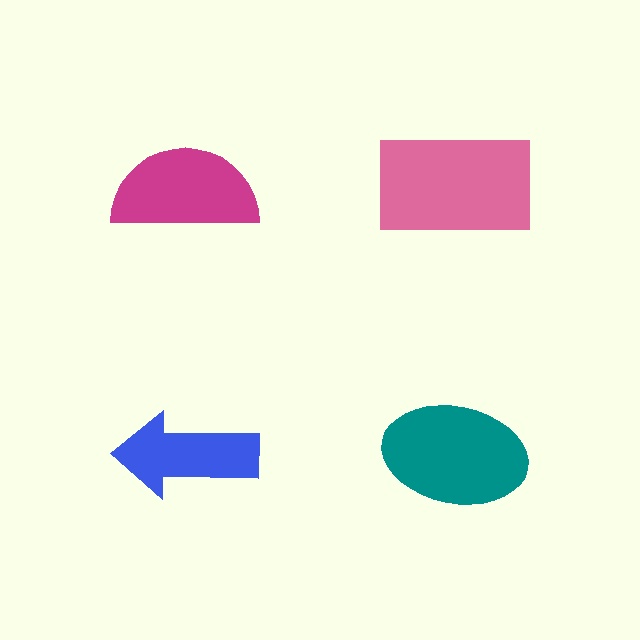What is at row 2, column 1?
A blue arrow.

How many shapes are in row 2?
2 shapes.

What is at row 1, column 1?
A magenta semicircle.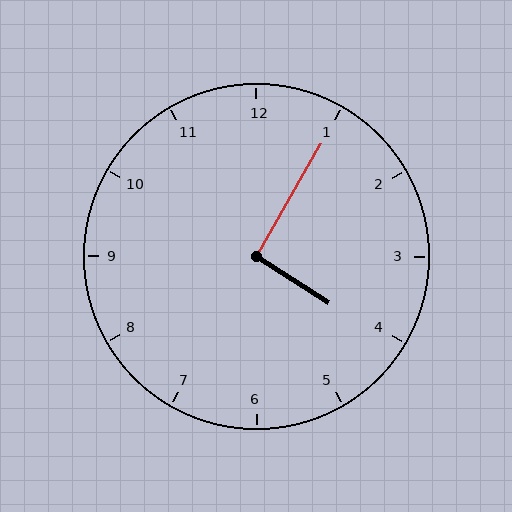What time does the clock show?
4:05.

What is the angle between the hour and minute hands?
Approximately 92 degrees.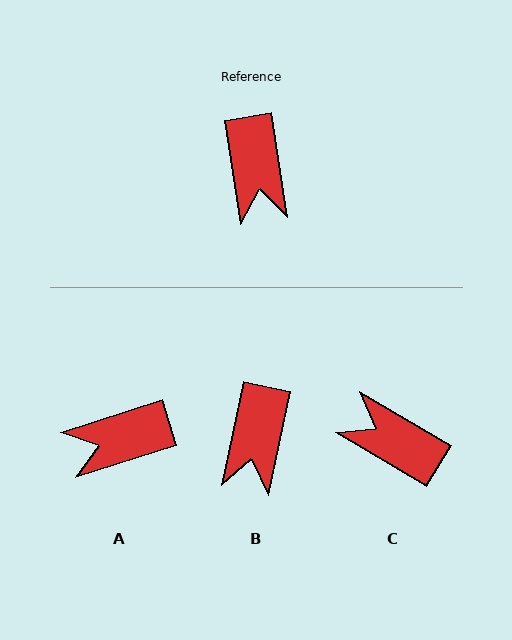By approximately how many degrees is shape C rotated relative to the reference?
Approximately 129 degrees clockwise.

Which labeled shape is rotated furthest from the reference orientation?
C, about 129 degrees away.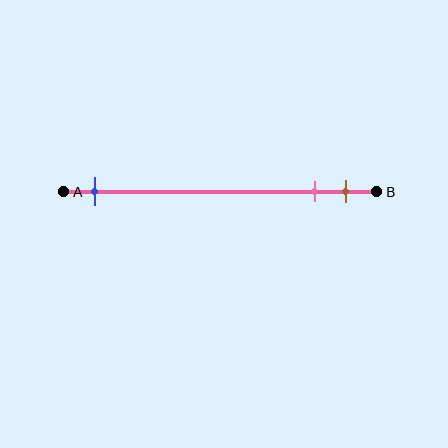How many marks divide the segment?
There are 3 marks dividing the segment.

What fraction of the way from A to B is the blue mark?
The blue mark is approximately 10% (0.1) of the way from A to B.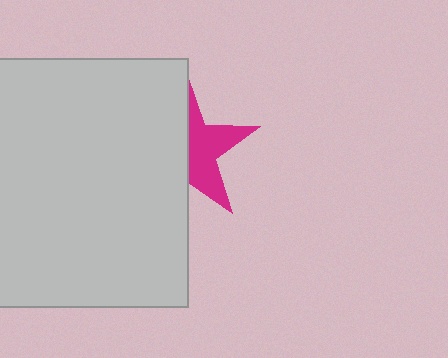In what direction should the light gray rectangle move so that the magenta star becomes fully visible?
The light gray rectangle should move left. That is the shortest direction to clear the overlap and leave the magenta star fully visible.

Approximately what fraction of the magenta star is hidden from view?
Roughly 55% of the magenta star is hidden behind the light gray rectangle.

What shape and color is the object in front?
The object in front is a light gray rectangle.